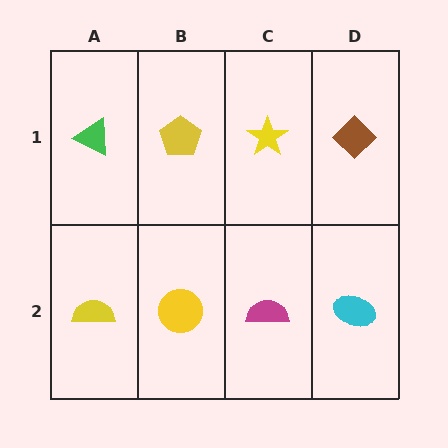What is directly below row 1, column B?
A yellow circle.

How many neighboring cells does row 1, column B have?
3.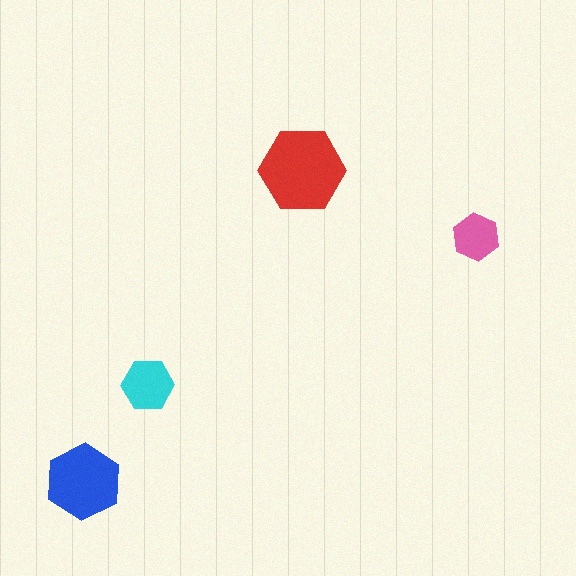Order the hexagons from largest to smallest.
the red one, the blue one, the cyan one, the pink one.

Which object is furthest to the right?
The pink hexagon is rightmost.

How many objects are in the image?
There are 4 objects in the image.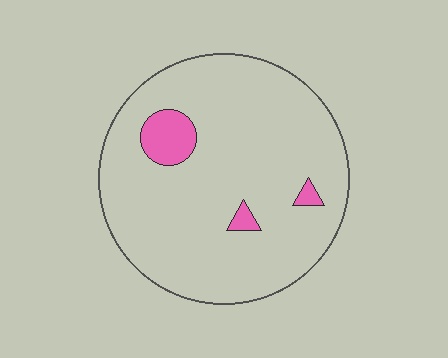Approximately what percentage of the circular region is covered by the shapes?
Approximately 5%.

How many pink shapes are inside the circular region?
3.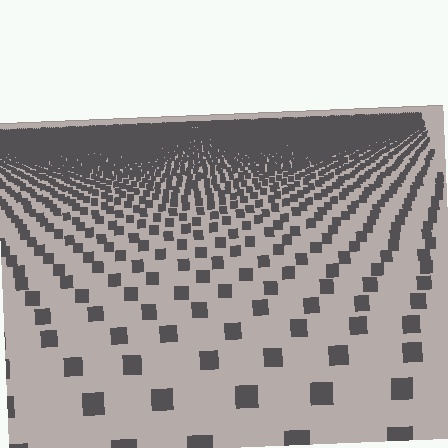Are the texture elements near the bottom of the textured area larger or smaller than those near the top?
Larger. Near the bottom, elements are closer to the viewer and appear at a bigger on-screen size.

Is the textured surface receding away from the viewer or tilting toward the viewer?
The surface is receding away from the viewer. Texture elements get smaller and denser toward the top.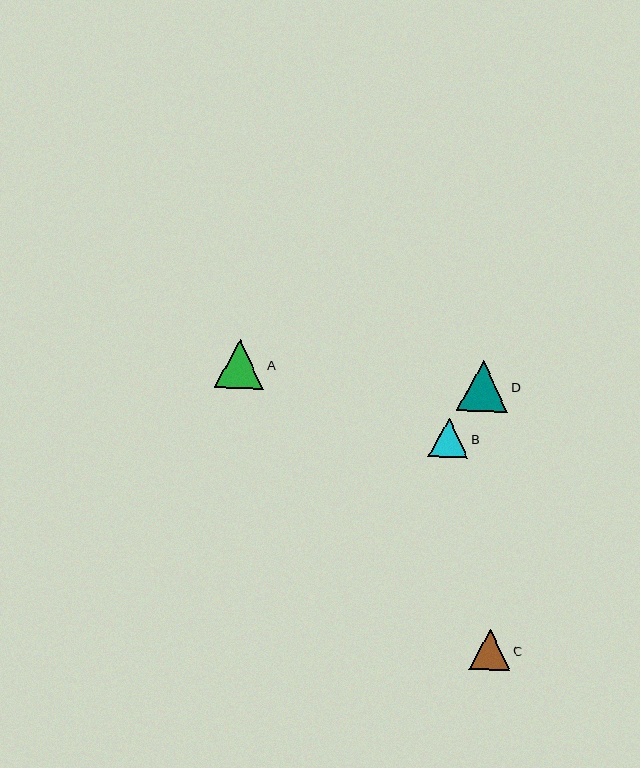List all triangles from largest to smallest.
From largest to smallest: D, A, C, B.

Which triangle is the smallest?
Triangle B is the smallest with a size of approximately 39 pixels.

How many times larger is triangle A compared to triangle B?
Triangle A is approximately 1.2 times the size of triangle B.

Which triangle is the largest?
Triangle D is the largest with a size of approximately 51 pixels.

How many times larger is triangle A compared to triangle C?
Triangle A is approximately 1.2 times the size of triangle C.